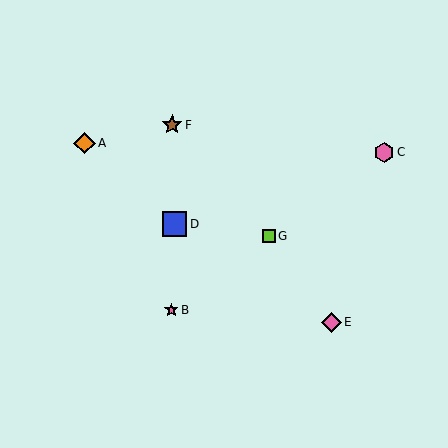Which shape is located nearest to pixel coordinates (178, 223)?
The blue square (labeled D) at (174, 224) is nearest to that location.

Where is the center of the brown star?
The center of the brown star is at (172, 125).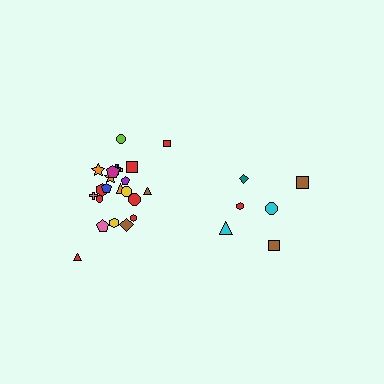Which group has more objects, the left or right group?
The left group.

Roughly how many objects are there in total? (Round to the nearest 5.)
Roughly 30 objects in total.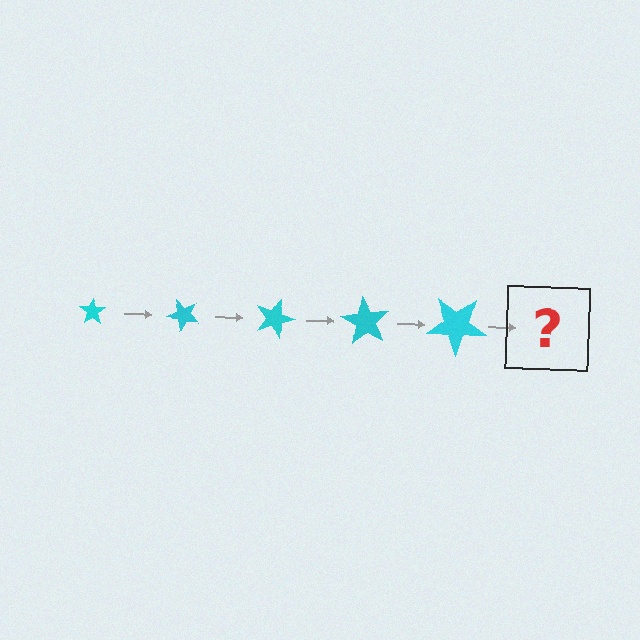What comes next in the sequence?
The next element should be a star, larger than the previous one and rotated 225 degrees from the start.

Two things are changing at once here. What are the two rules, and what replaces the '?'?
The two rules are that the star grows larger each step and it rotates 45 degrees each step. The '?' should be a star, larger than the previous one and rotated 225 degrees from the start.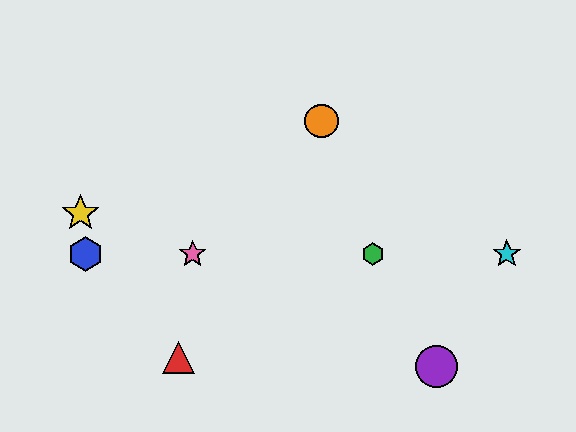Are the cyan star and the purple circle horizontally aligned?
No, the cyan star is at y≈254 and the purple circle is at y≈366.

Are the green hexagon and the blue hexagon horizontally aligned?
Yes, both are at y≈254.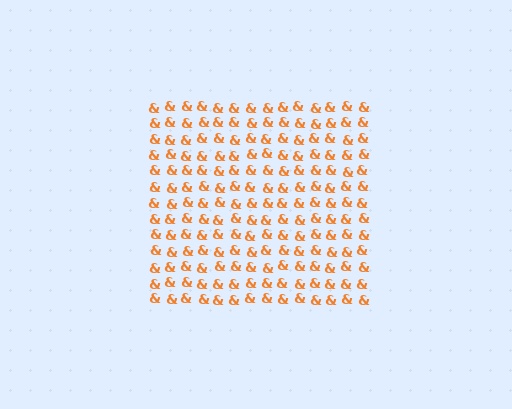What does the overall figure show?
The overall figure shows a square.